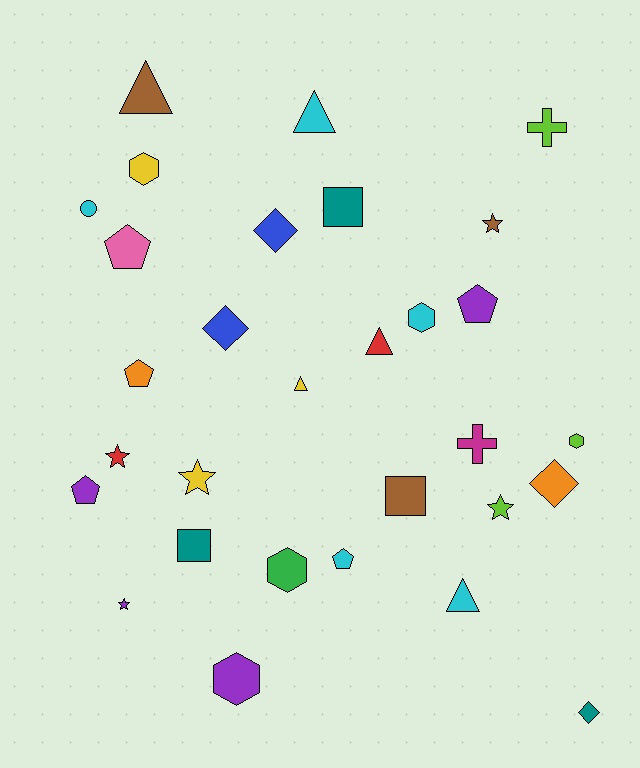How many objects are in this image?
There are 30 objects.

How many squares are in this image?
There are 3 squares.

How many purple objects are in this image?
There are 4 purple objects.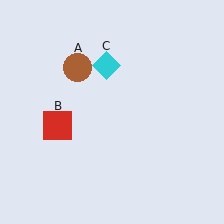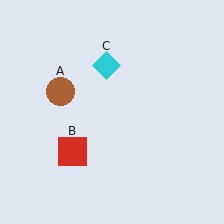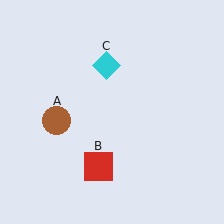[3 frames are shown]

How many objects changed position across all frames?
2 objects changed position: brown circle (object A), red square (object B).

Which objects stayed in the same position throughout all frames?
Cyan diamond (object C) remained stationary.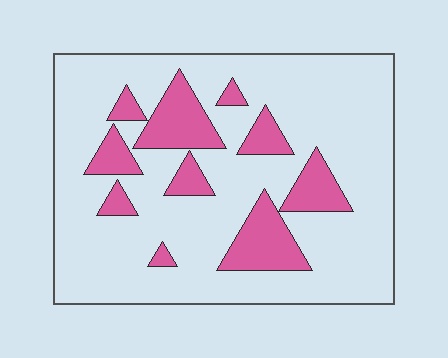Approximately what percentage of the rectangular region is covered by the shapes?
Approximately 20%.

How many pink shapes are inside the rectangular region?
10.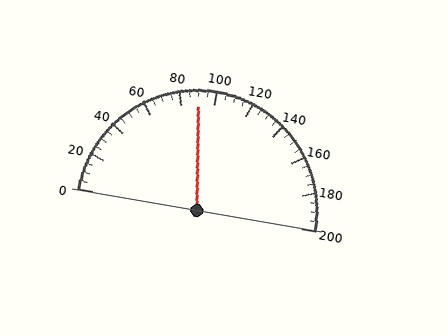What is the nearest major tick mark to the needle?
The nearest major tick mark is 80.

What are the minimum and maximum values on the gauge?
The gauge ranges from 0 to 200.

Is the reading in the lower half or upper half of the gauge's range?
The reading is in the lower half of the range (0 to 200).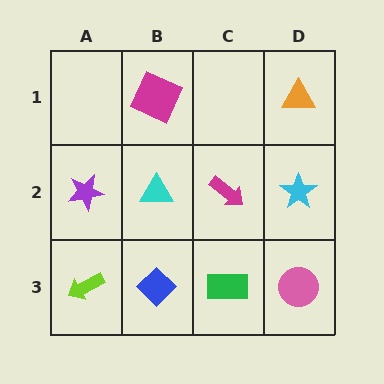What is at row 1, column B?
A magenta square.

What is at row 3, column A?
A lime arrow.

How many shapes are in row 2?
4 shapes.